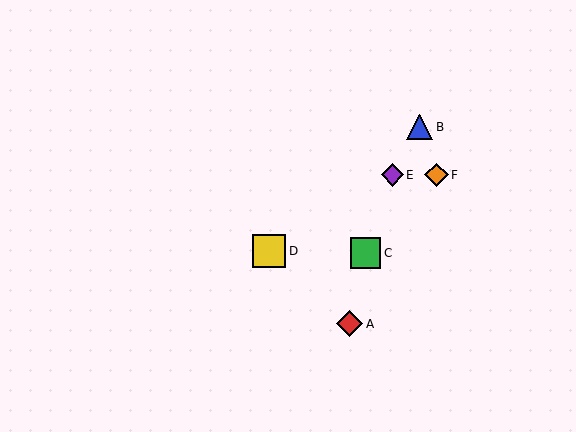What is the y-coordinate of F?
Object F is at y≈175.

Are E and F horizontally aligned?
Yes, both are at y≈175.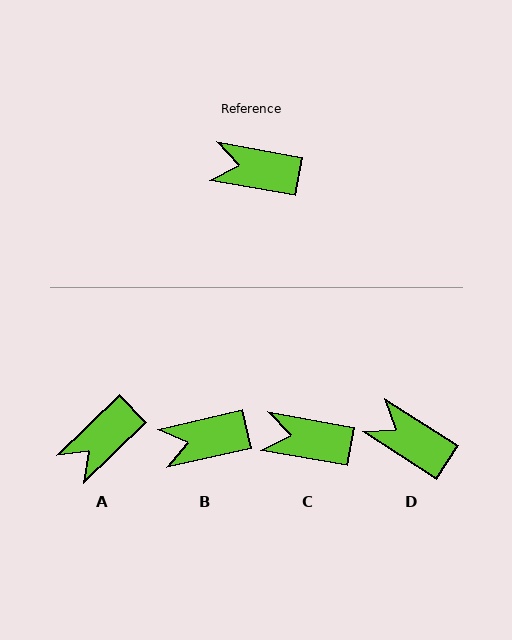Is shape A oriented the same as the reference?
No, it is off by about 54 degrees.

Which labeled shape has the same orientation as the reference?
C.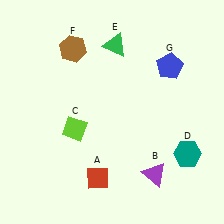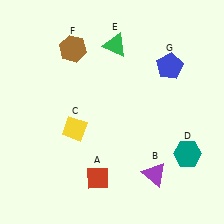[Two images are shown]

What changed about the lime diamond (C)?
In Image 1, C is lime. In Image 2, it changed to yellow.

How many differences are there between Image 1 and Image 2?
There is 1 difference between the two images.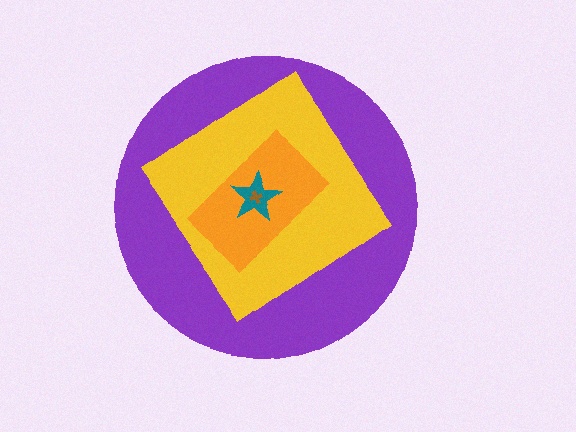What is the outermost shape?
The purple circle.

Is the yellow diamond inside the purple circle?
Yes.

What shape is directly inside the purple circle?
The yellow diamond.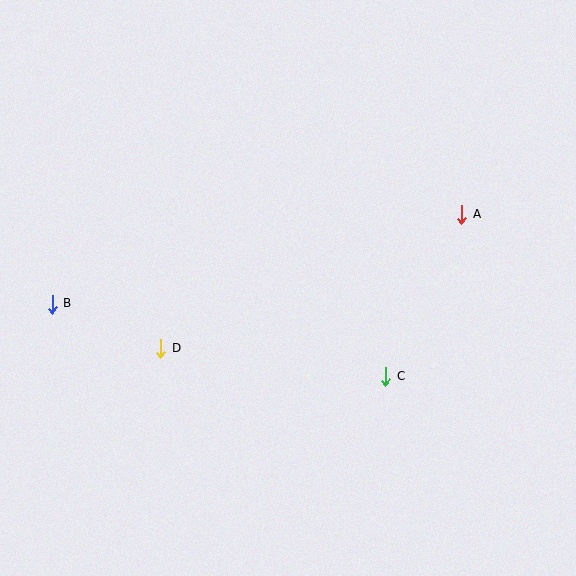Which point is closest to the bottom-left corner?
Point B is closest to the bottom-left corner.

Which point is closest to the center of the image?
Point C at (386, 376) is closest to the center.